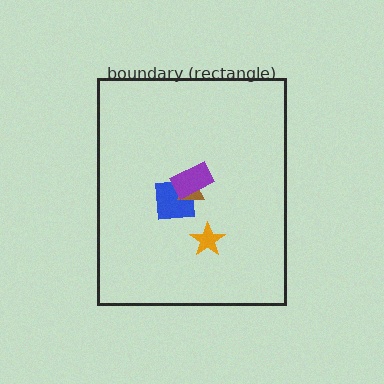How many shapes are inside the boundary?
4 inside, 0 outside.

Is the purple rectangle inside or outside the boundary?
Inside.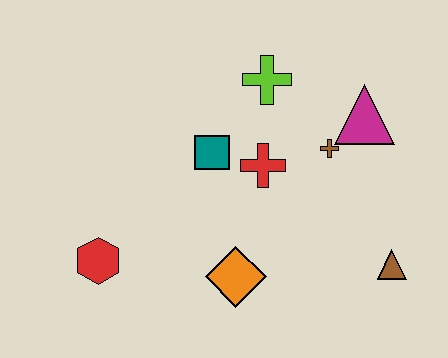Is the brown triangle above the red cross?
No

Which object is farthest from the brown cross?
The red hexagon is farthest from the brown cross.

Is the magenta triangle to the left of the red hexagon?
No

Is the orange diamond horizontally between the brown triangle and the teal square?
Yes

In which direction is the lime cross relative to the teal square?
The lime cross is above the teal square.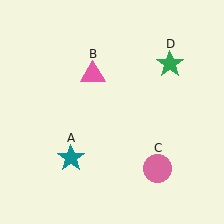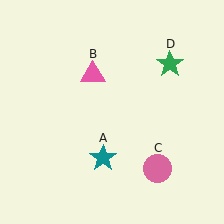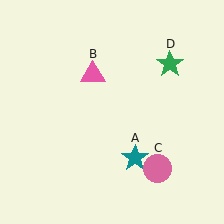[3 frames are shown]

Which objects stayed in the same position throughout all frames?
Pink triangle (object B) and pink circle (object C) and green star (object D) remained stationary.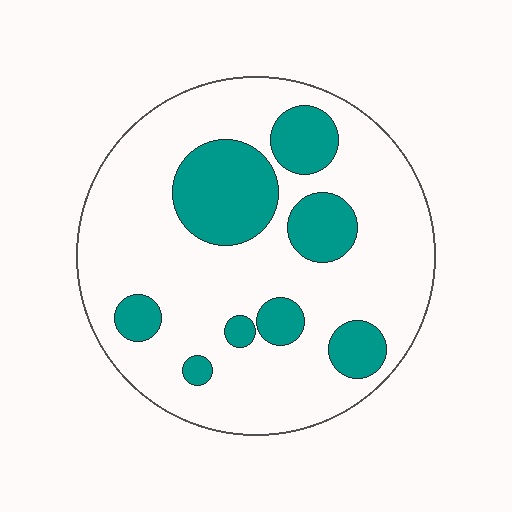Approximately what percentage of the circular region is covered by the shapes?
Approximately 25%.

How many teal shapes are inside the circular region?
8.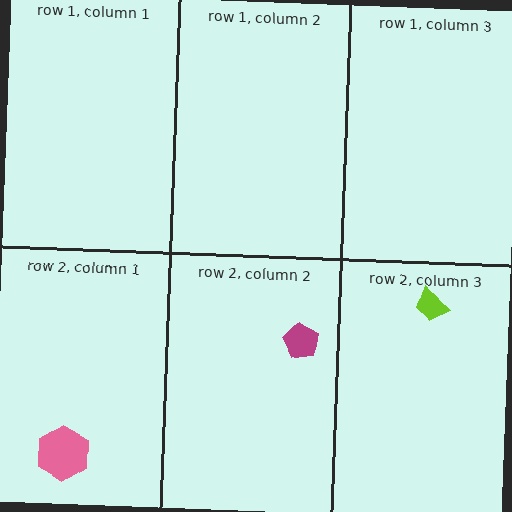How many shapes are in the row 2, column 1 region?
1.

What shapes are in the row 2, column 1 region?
The pink hexagon.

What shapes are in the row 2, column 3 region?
The lime trapezoid.